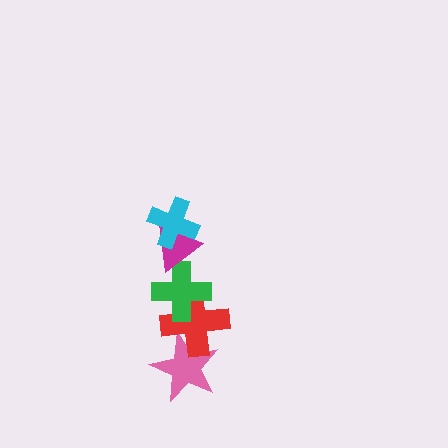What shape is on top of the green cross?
The magenta triangle is on top of the green cross.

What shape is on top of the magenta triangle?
The cyan cross is on top of the magenta triangle.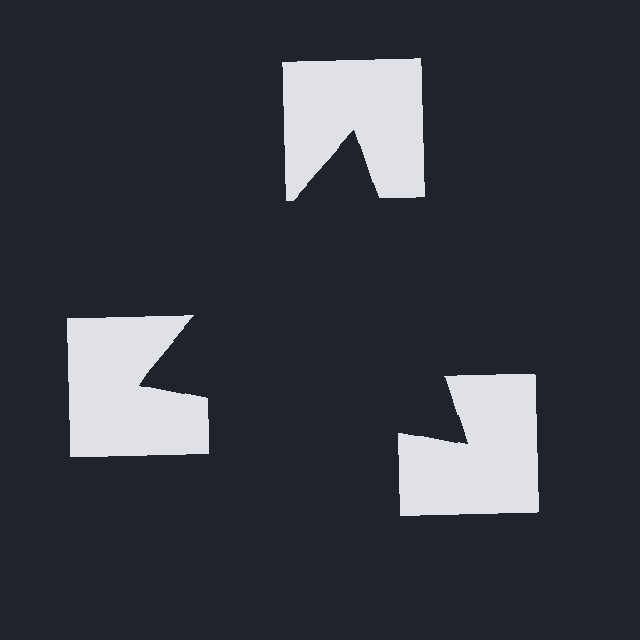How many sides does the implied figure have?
3 sides.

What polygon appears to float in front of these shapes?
An illusory triangle — its edges are inferred from the aligned wedge cuts in the notched squares, not physically drawn.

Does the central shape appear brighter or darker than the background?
It typically appears slightly darker than the background, even though no actual brightness change is drawn.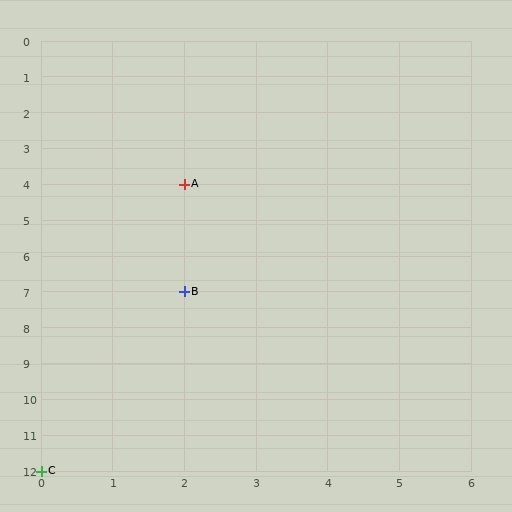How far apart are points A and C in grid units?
Points A and C are 2 columns and 8 rows apart (about 8.2 grid units diagonally).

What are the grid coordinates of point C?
Point C is at grid coordinates (0, 12).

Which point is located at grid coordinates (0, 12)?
Point C is at (0, 12).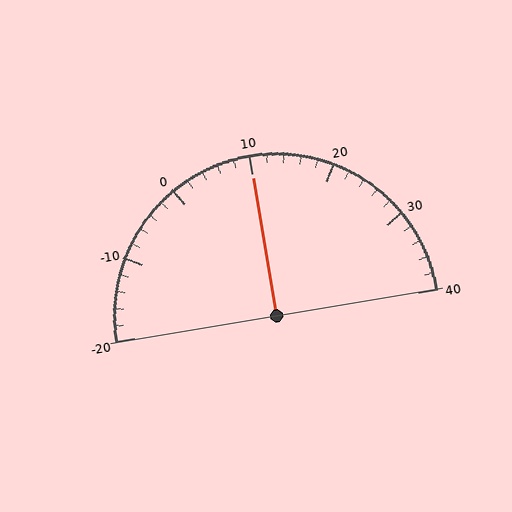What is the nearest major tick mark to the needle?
The nearest major tick mark is 10.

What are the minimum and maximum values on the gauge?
The gauge ranges from -20 to 40.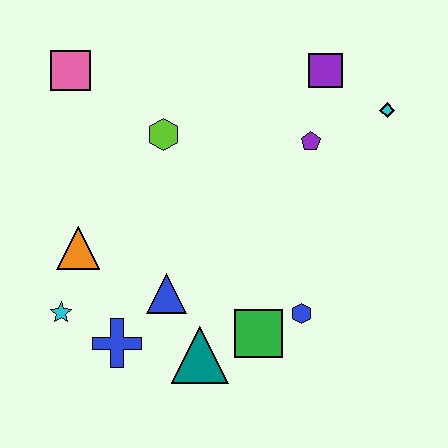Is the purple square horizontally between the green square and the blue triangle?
No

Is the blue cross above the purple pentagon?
No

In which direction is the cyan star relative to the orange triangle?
The cyan star is below the orange triangle.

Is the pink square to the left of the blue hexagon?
Yes